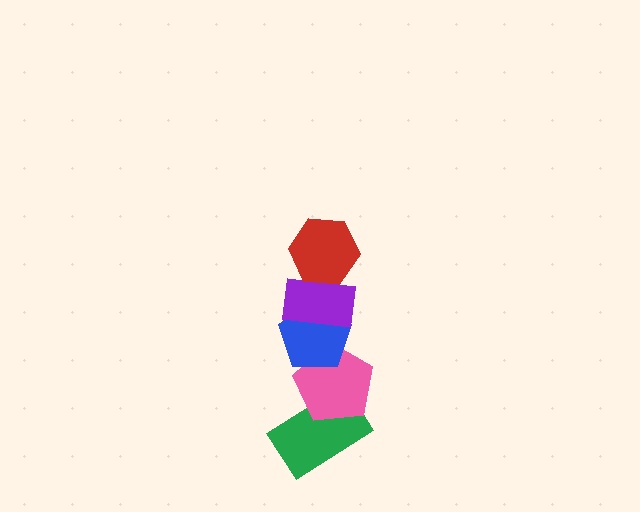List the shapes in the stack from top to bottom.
From top to bottom: the red hexagon, the purple rectangle, the blue pentagon, the pink pentagon, the green rectangle.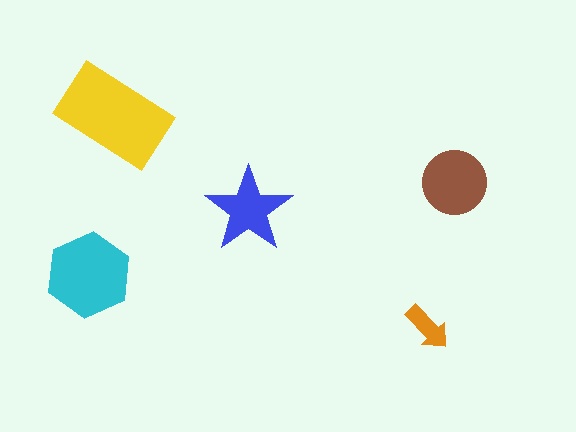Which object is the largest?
The yellow rectangle.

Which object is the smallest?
The orange arrow.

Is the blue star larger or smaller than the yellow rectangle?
Smaller.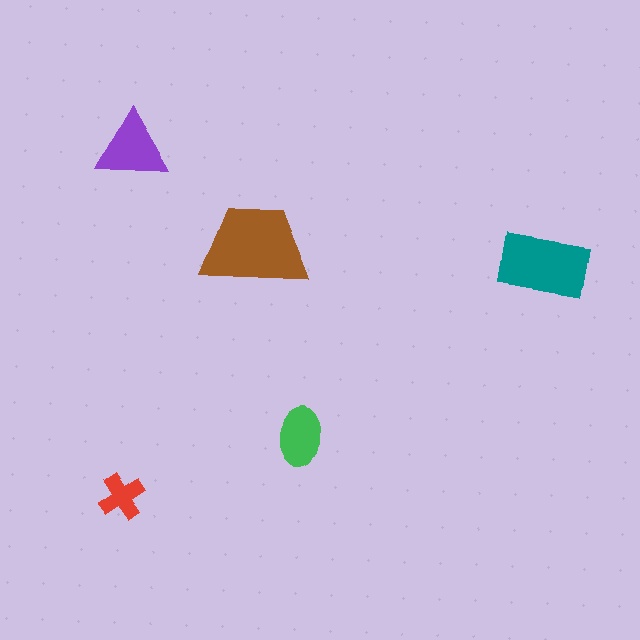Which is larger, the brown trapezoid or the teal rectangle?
The brown trapezoid.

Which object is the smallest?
The red cross.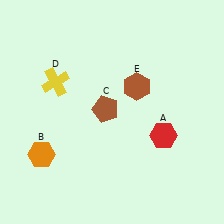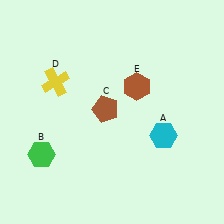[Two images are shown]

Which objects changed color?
A changed from red to cyan. B changed from orange to green.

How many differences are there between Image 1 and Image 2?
There are 2 differences between the two images.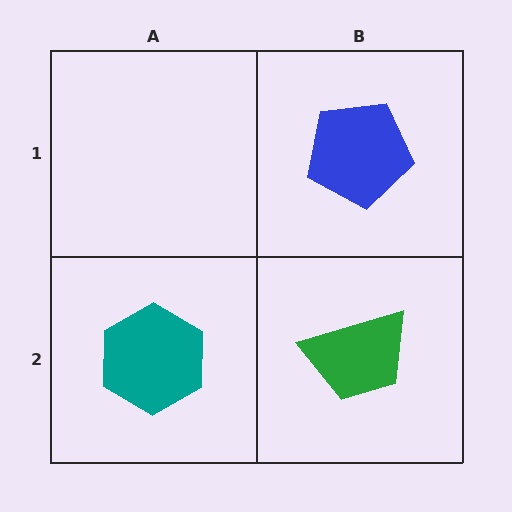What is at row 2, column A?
A teal hexagon.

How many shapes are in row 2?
2 shapes.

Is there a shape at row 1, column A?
No, that cell is empty.